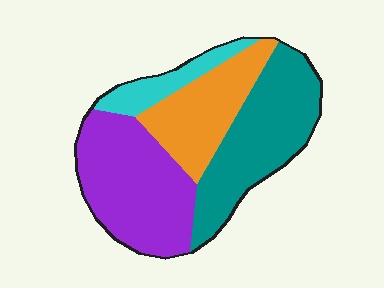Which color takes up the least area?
Cyan, at roughly 10%.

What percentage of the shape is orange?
Orange covers 22% of the shape.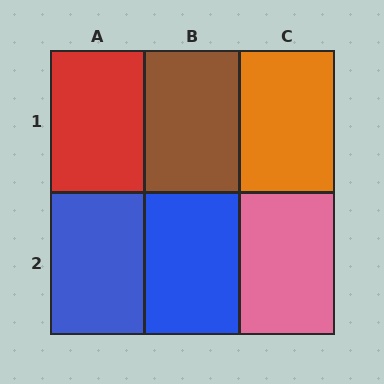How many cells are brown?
1 cell is brown.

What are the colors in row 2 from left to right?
Blue, blue, pink.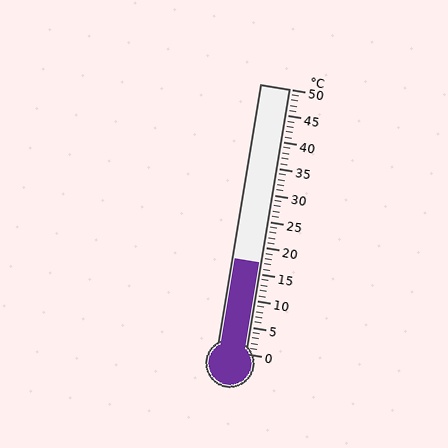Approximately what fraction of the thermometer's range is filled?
The thermometer is filled to approximately 35% of its range.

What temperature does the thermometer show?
The thermometer shows approximately 17°C.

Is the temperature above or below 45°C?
The temperature is below 45°C.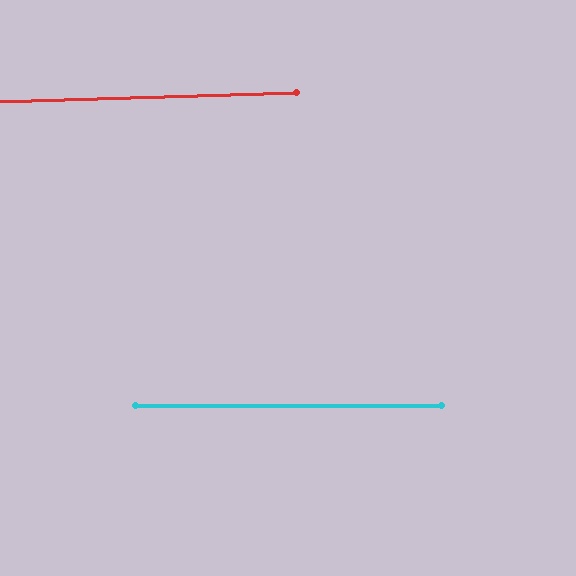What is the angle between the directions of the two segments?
Approximately 2 degrees.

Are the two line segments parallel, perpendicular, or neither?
Parallel — their directions differ by only 1.8°.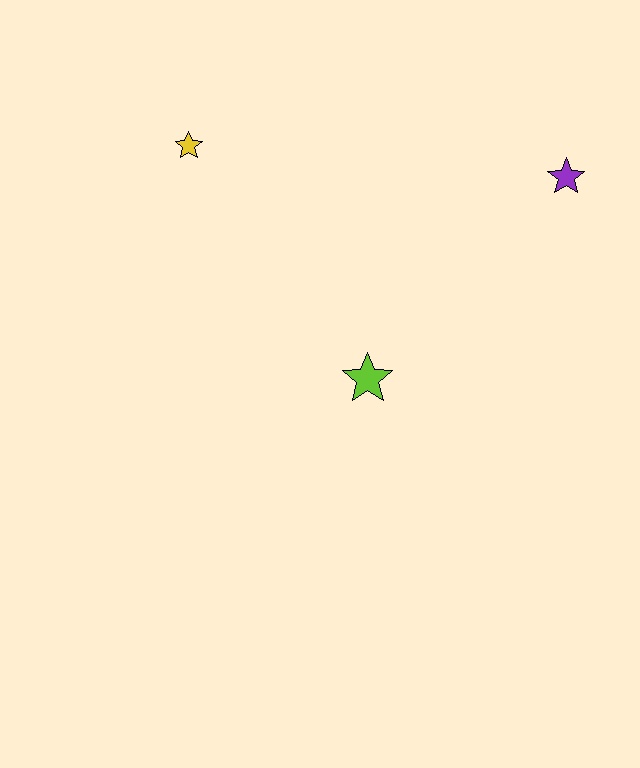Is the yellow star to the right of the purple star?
No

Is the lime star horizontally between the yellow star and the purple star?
Yes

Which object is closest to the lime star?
The purple star is closest to the lime star.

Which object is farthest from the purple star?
The yellow star is farthest from the purple star.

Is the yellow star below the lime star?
No